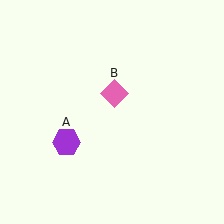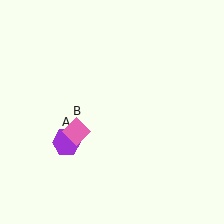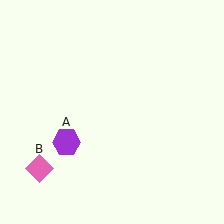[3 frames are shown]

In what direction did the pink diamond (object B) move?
The pink diamond (object B) moved down and to the left.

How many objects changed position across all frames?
1 object changed position: pink diamond (object B).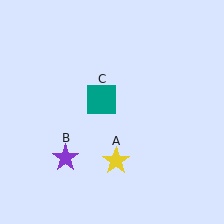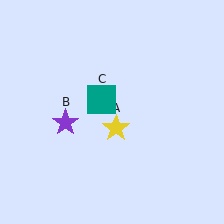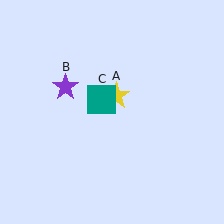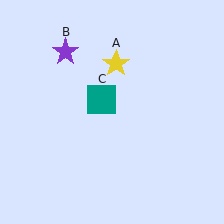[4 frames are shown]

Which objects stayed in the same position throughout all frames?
Teal square (object C) remained stationary.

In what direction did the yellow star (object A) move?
The yellow star (object A) moved up.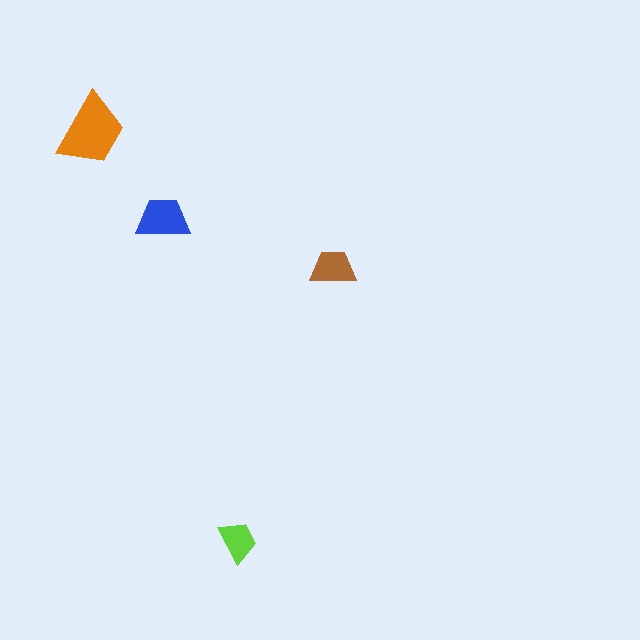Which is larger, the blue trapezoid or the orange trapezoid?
The orange one.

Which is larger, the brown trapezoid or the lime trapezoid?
The brown one.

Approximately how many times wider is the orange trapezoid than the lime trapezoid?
About 2 times wider.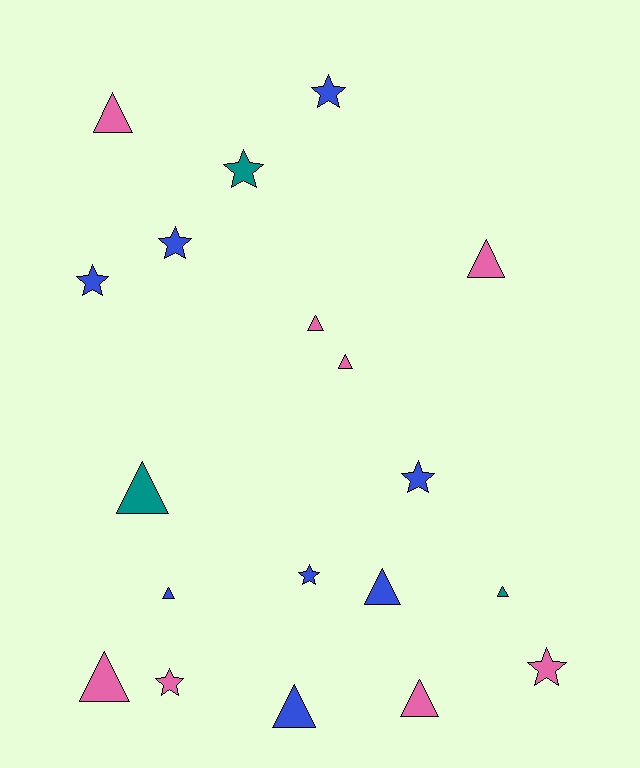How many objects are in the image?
There are 19 objects.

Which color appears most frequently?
Pink, with 8 objects.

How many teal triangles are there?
There are 2 teal triangles.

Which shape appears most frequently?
Triangle, with 11 objects.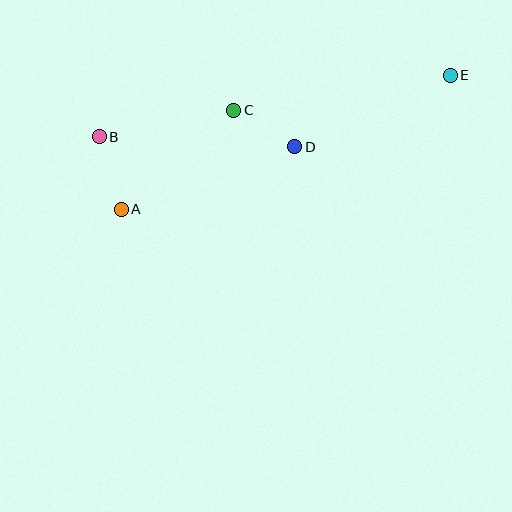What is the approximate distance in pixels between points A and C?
The distance between A and C is approximately 150 pixels.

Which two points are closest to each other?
Points C and D are closest to each other.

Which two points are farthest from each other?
Points B and E are farthest from each other.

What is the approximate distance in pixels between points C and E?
The distance between C and E is approximately 219 pixels.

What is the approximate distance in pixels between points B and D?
The distance between B and D is approximately 196 pixels.